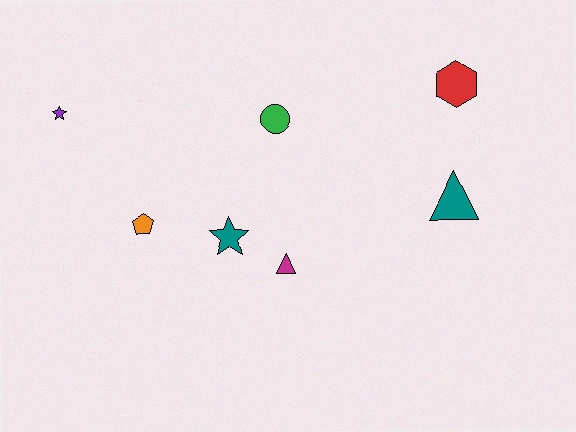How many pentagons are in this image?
There is 1 pentagon.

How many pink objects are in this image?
There are no pink objects.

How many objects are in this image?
There are 7 objects.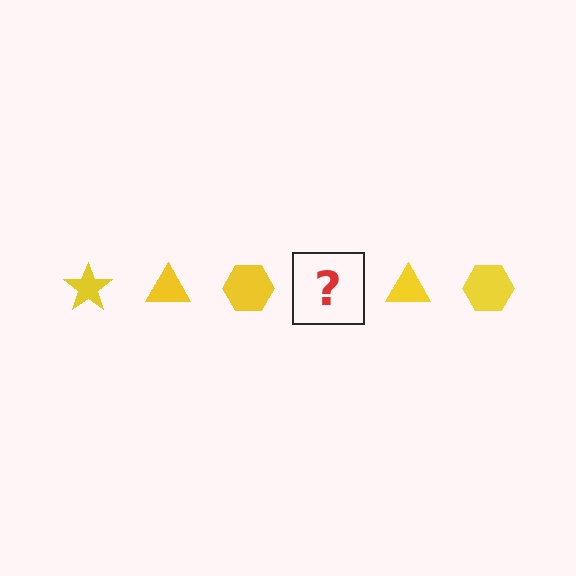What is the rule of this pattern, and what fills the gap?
The rule is that the pattern cycles through star, triangle, hexagon shapes in yellow. The gap should be filled with a yellow star.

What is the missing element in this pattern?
The missing element is a yellow star.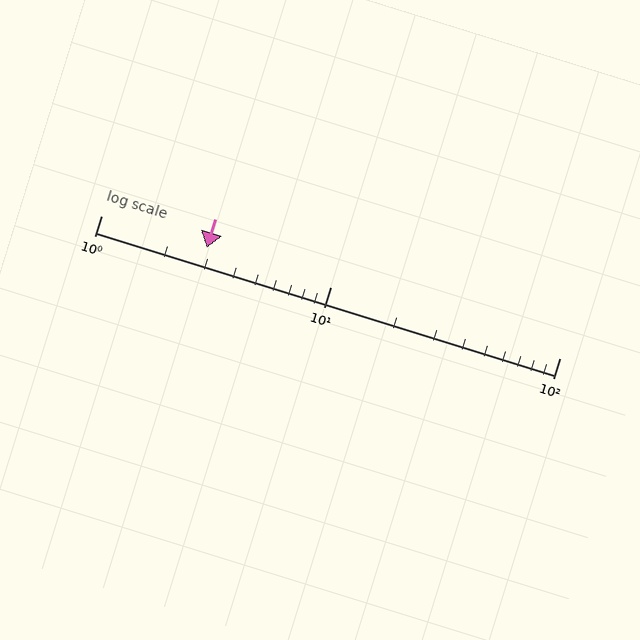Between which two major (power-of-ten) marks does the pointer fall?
The pointer is between 1 and 10.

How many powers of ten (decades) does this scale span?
The scale spans 2 decades, from 1 to 100.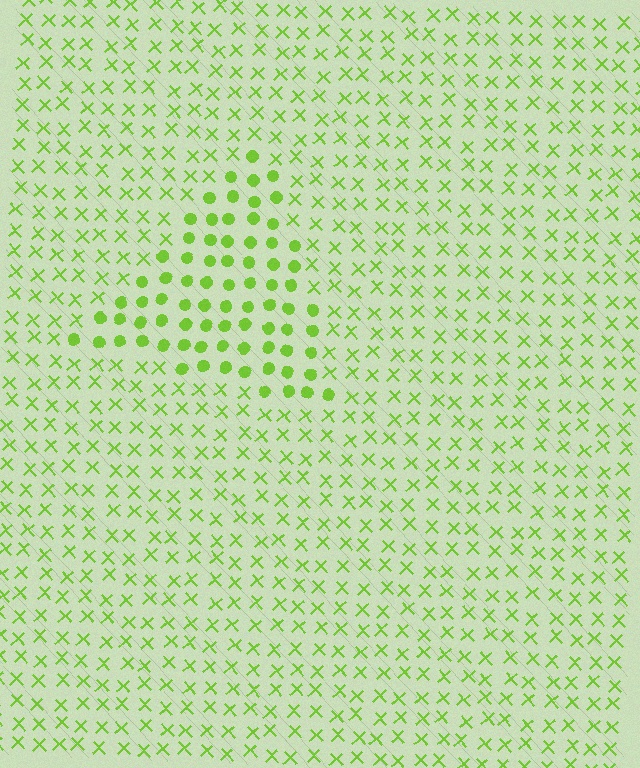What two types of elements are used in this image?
The image uses circles inside the triangle region and X marks outside it.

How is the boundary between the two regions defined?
The boundary is defined by a change in element shape: circles inside vs. X marks outside. All elements share the same color and spacing.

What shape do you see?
I see a triangle.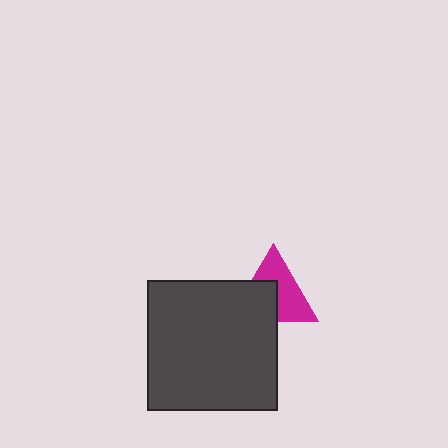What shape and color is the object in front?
The object in front is a dark gray square.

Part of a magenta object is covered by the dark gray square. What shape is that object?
It is a triangle.